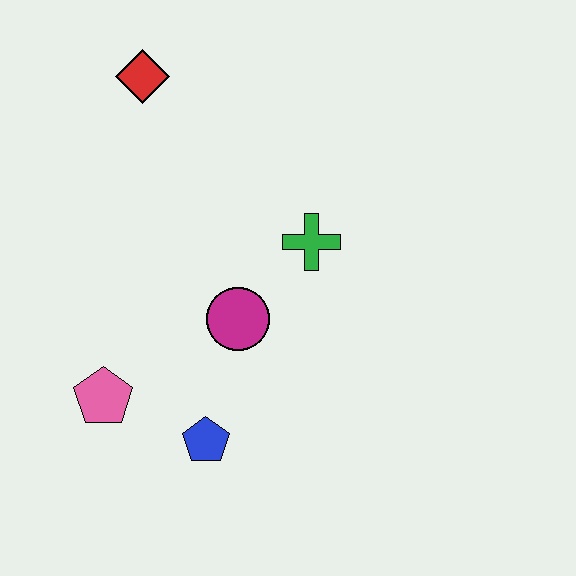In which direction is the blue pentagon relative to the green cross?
The blue pentagon is below the green cross.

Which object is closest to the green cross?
The magenta circle is closest to the green cross.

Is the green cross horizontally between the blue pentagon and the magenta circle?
No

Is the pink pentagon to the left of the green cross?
Yes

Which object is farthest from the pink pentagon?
The red diamond is farthest from the pink pentagon.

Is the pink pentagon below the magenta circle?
Yes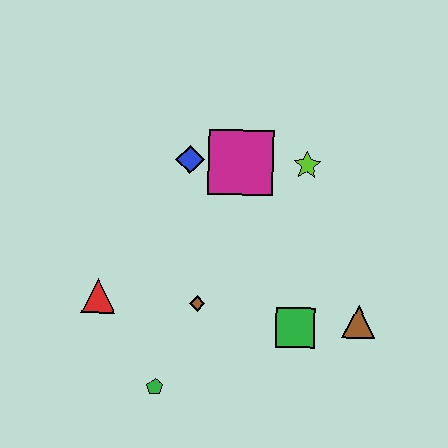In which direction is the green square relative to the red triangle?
The green square is to the right of the red triangle.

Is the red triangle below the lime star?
Yes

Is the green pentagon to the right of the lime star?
No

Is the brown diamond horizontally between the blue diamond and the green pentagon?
No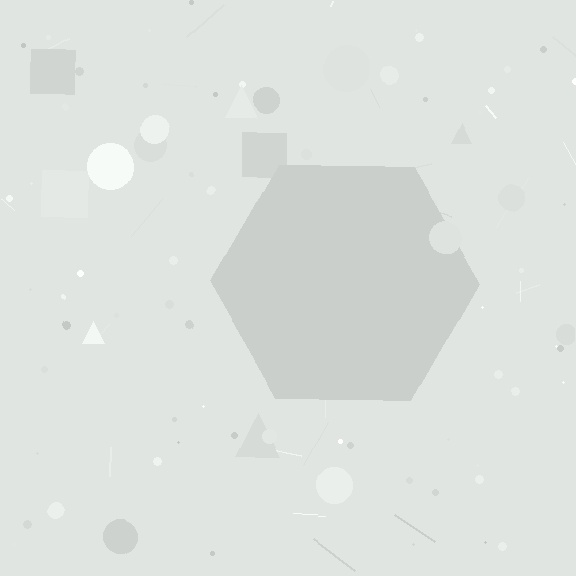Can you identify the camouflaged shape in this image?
The camouflaged shape is a hexagon.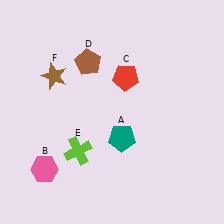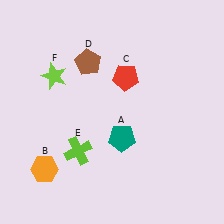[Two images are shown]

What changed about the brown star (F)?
In Image 1, F is brown. In Image 2, it changed to lime.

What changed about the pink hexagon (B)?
In Image 1, B is pink. In Image 2, it changed to orange.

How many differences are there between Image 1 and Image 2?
There are 2 differences between the two images.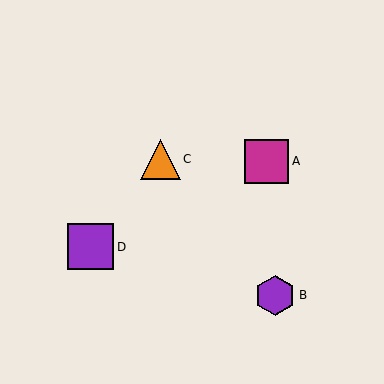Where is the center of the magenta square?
The center of the magenta square is at (267, 161).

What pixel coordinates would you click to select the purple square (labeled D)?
Click at (91, 247) to select the purple square D.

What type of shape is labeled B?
Shape B is a purple hexagon.